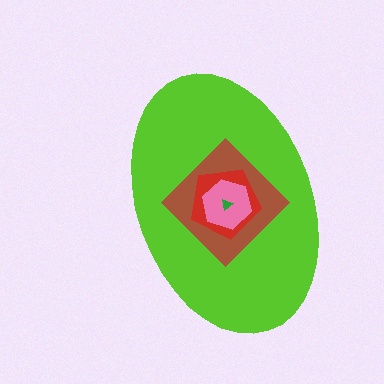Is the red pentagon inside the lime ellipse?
Yes.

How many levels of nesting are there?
5.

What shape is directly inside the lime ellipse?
The brown diamond.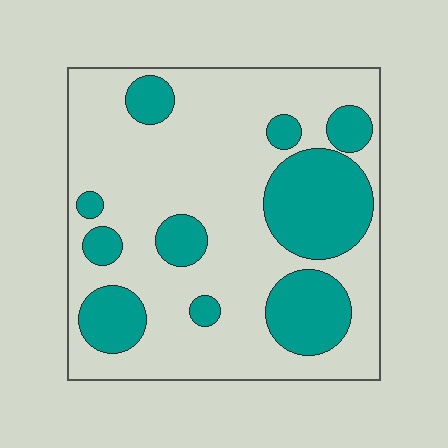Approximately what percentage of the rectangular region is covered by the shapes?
Approximately 30%.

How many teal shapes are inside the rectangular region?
10.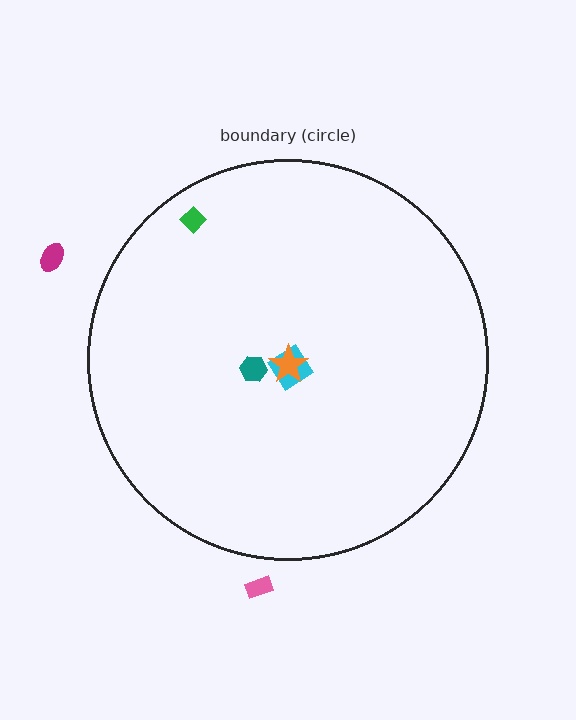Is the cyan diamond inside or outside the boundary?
Inside.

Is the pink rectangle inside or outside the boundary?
Outside.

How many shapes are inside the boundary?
4 inside, 2 outside.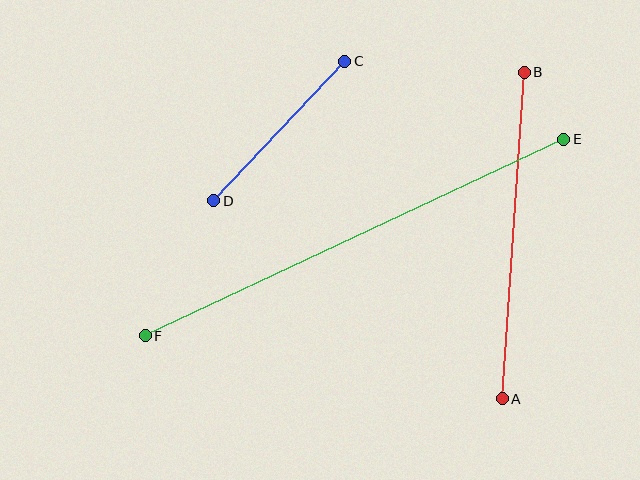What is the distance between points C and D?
The distance is approximately 192 pixels.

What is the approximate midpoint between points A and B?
The midpoint is at approximately (513, 235) pixels.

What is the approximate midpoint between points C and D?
The midpoint is at approximately (279, 131) pixels.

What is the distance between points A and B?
The distance is approximately 327 pixels.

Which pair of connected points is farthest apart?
Points E and F are farthest apart.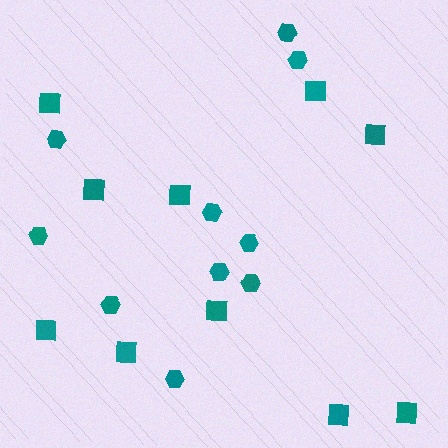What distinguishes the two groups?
There are 2 groups: one group of squares (10) and one group of hexagons (10).